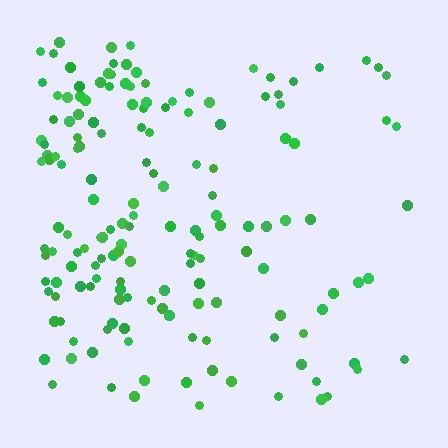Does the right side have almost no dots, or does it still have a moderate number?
Still a moderate number, just noticeably fewer than the left.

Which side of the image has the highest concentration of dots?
The left.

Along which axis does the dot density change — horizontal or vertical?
Horizontal.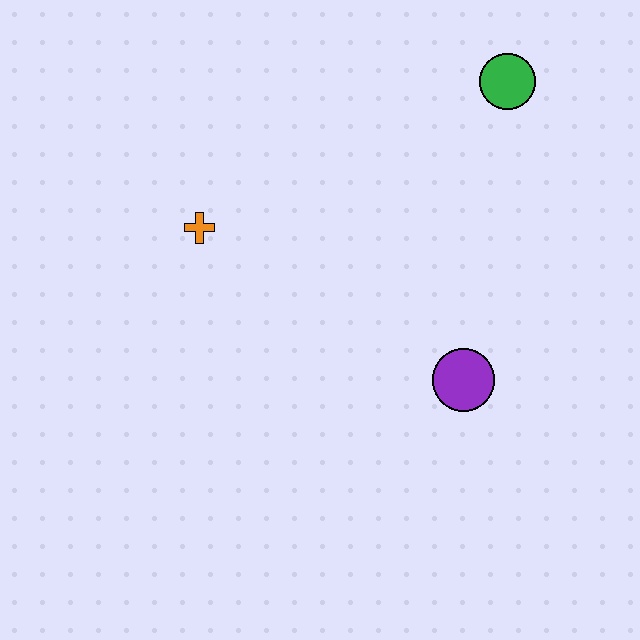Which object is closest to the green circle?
The purple circle is closest to the green circle.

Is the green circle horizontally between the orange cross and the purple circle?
No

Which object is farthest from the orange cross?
The green circle is farthest from the orange cross.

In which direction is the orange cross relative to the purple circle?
The orange cross is to the left of the purple circle.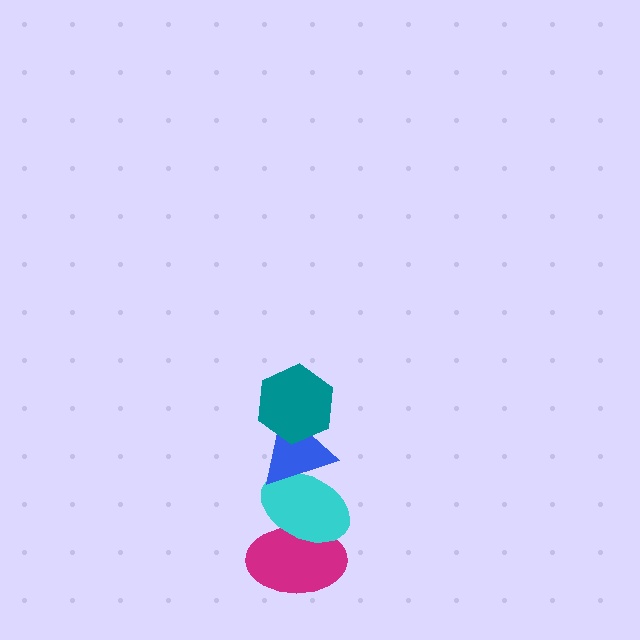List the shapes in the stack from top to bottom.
From top to bottom: the teal hexagon, the blue triangle, the cyan ellipse, the magenta ellipse.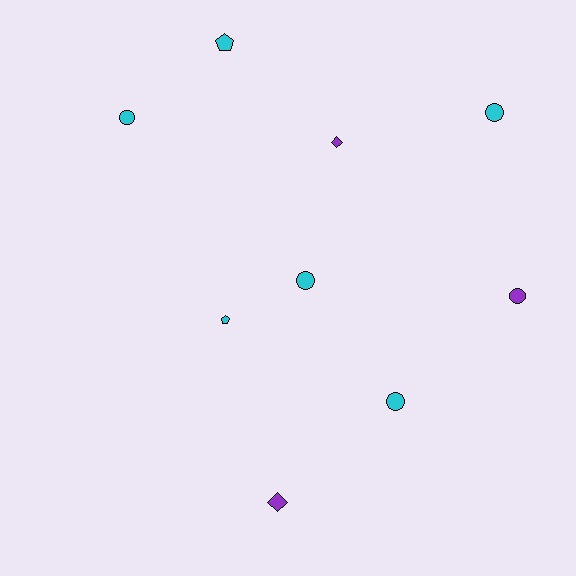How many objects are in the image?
There are 9 objects.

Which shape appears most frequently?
Circle, with 5 objects.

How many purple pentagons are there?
There are no purple pentagons.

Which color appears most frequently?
Cyan, with 6 objects.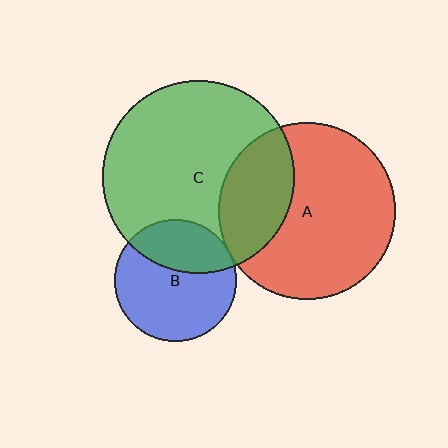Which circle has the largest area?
Circle C (green).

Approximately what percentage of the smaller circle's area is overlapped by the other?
Approximately 35%.